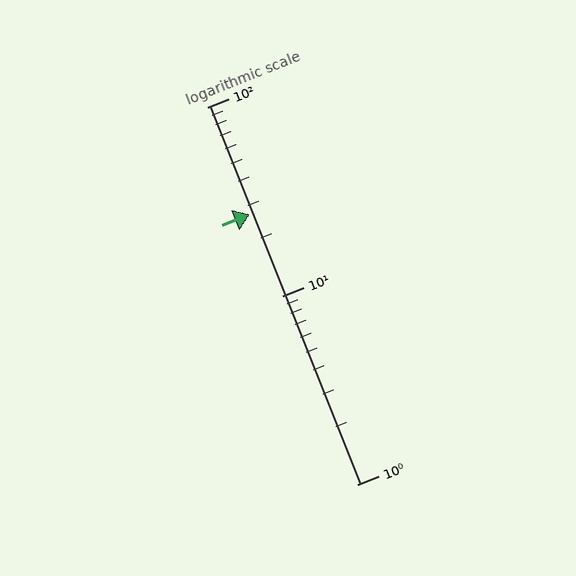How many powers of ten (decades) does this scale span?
The scale spans 2 decades, from 1 to 100.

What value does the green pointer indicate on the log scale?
The pointer indicates approximately 27.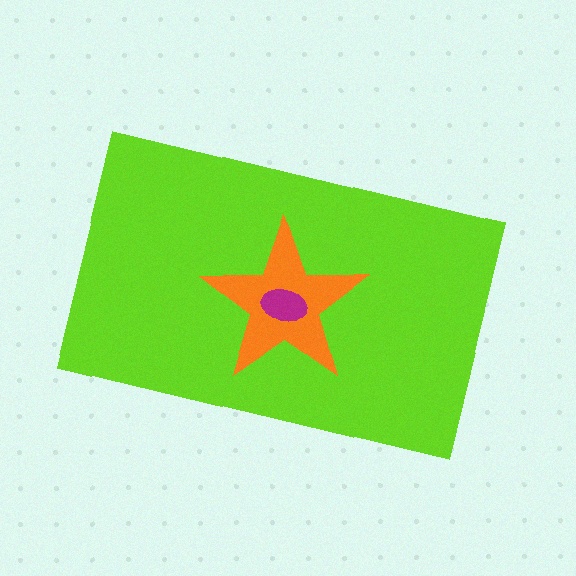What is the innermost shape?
The magenta ellipse.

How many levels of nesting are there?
3.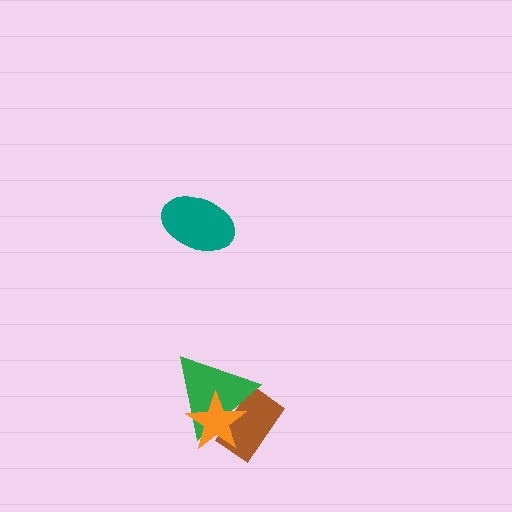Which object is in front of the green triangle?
The orange star is in front of the green triangle.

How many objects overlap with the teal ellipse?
0 objects overlap with the teal ellipse.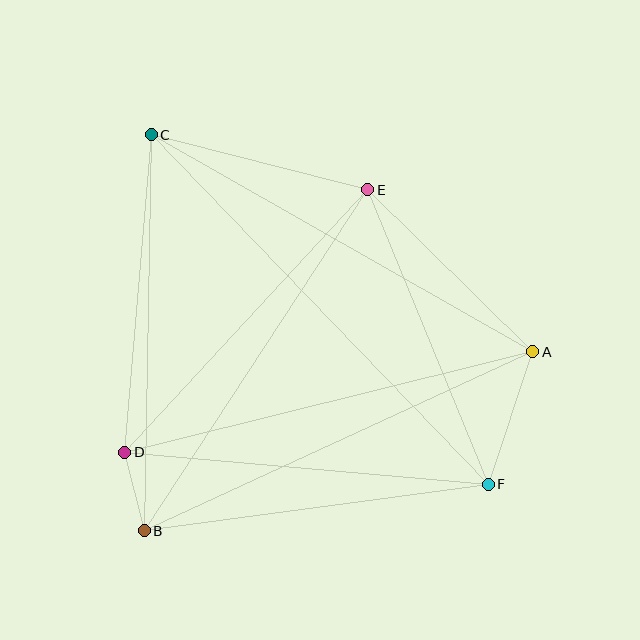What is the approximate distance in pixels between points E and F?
The distance between E and F is approximately 318 pixels.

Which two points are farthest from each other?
Points C and F are farthest from each other.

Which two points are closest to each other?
Points B and D are closest to each other.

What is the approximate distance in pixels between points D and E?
The distance between D and E is approximately 358 pixels.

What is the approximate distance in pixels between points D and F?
The distance between D and F is approximately 365 pixels.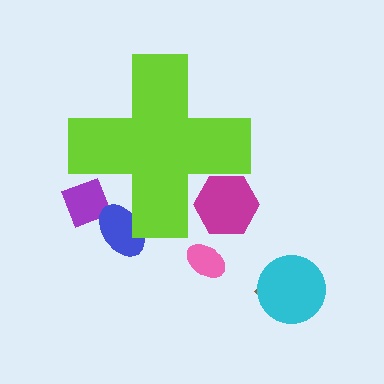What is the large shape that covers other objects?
A lime cross.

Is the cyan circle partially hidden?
No, the cyan circle is fully visible.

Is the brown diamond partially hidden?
No, the brown diamond is fully visible.